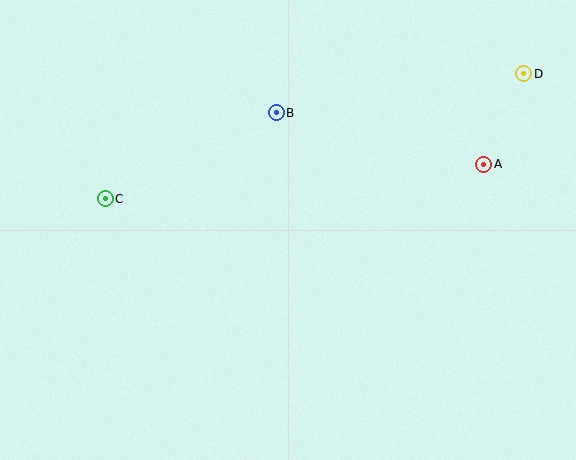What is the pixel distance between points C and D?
The distance between C and D is 437 pixels.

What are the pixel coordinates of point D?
Point D is at (524, 74).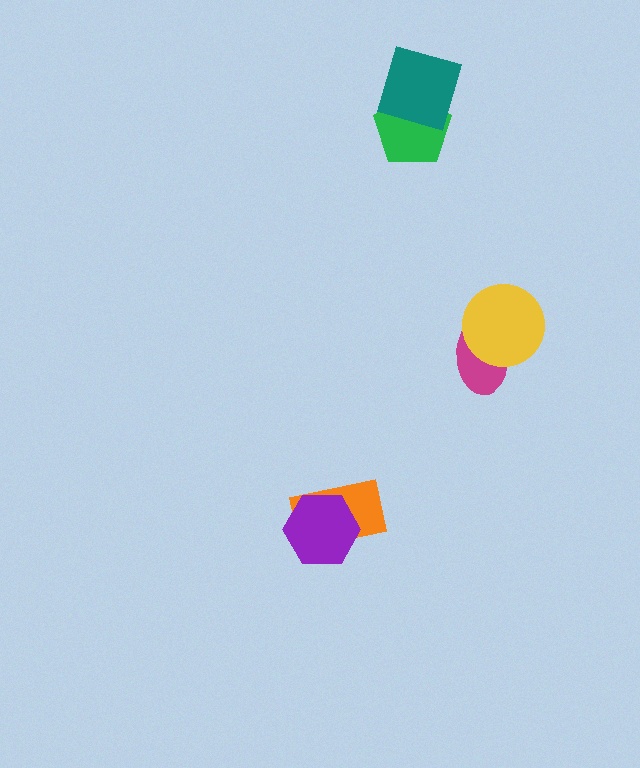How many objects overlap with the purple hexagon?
1 object overlaps with the purple hexagon.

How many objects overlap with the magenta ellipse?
1 object overlaps with the magenta ellipse.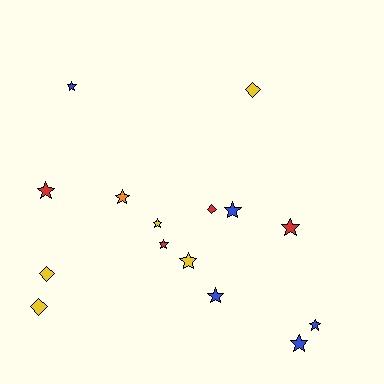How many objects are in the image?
There are 15 objects.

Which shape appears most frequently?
Star, with 11 objects.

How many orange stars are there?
There is 1 orange star.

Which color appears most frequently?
Yellow, with 5 objects.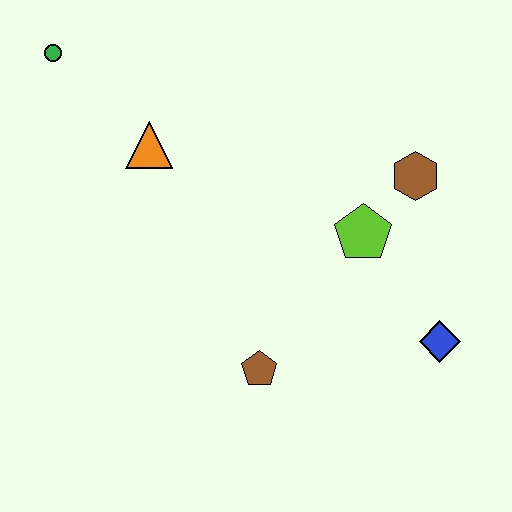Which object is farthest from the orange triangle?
The blue diamond is farthest from the orange triangle.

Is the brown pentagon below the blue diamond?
Yes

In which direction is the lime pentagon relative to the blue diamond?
The lime pentagon is above the blue diamond.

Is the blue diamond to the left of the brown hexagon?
No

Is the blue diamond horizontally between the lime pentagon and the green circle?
No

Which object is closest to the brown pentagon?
The lime pentagon is closest to the brown pentagon.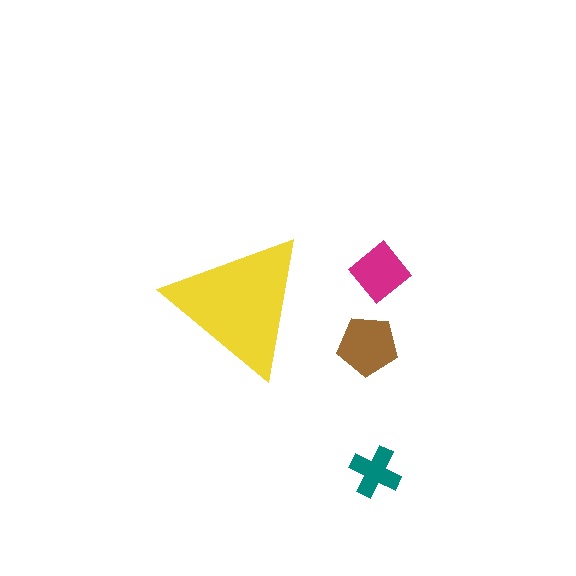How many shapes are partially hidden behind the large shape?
0 shapes are partially hidden.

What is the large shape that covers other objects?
A yellow triangle.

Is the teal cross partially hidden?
No, the teal cross is fully visible.